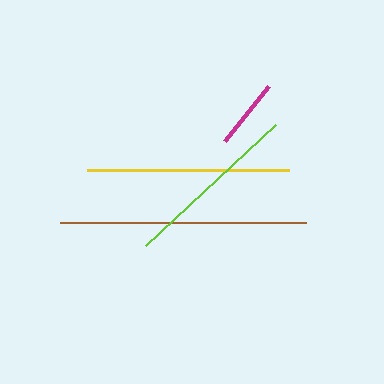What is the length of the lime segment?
The lime segment is approximately 177 pixels long.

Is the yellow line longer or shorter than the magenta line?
The yellow line is longer than the magenta line.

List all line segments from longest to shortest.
From longest to shortest: brown, yellow, lime, magenta.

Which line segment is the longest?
The brown line is the longest at approximately 246 pixels.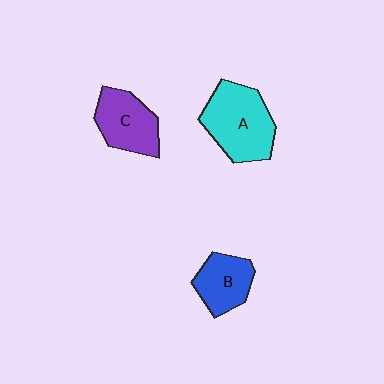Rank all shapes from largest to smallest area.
From largest to smallest: A (cyan), C (purple), B (blue).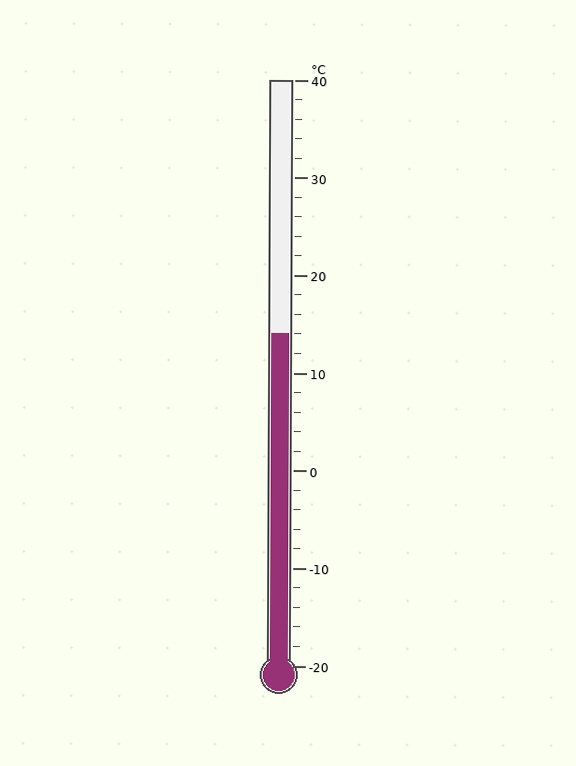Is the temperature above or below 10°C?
The temperature is above 10°C.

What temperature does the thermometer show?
The thermometer shows approximately 14°C.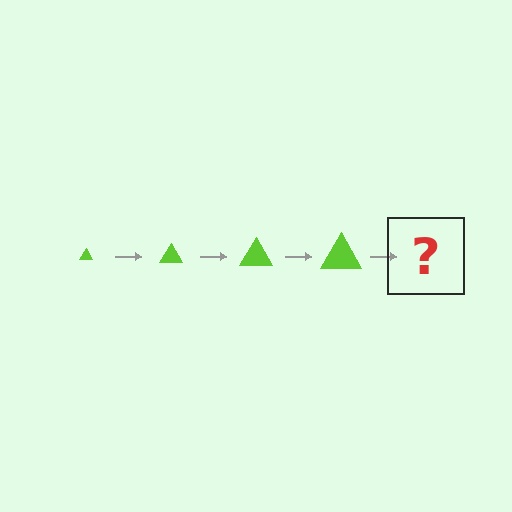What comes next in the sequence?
The next element should be a lime triangle, larger than the previous one.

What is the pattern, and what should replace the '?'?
The pattern is that the triangle gets progressively larger each step. The '?' should be a lime triangle, larger than the previous one.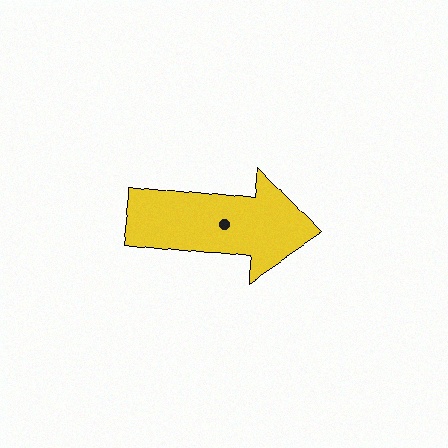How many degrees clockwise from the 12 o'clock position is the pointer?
Approximately 97 degrees.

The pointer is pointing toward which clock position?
Roughly 3 o'clock.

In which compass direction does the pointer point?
East.